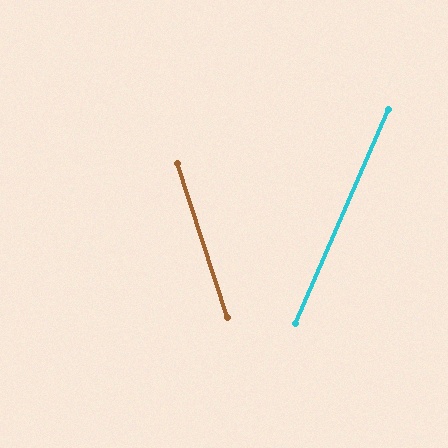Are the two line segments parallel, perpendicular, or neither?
Neither parallel nor perpendicular — they differ by about 41°.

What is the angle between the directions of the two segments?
Approximately 41 degrees.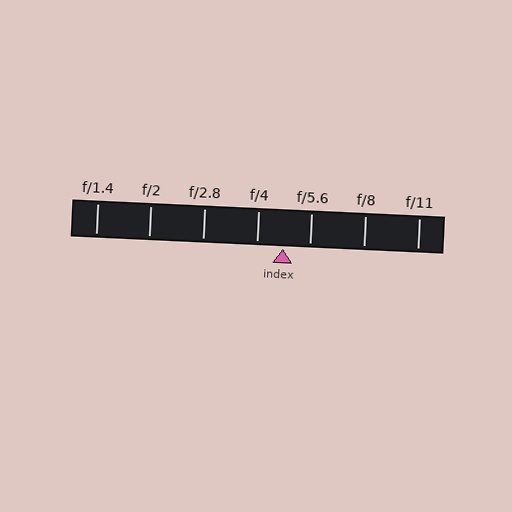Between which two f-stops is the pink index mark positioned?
The index mark is between f/4 and f/5.6.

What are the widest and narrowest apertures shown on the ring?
The widest aperture shown is f/1.4 and the narrowest is f/11.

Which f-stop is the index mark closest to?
The index mark is closest to f/4.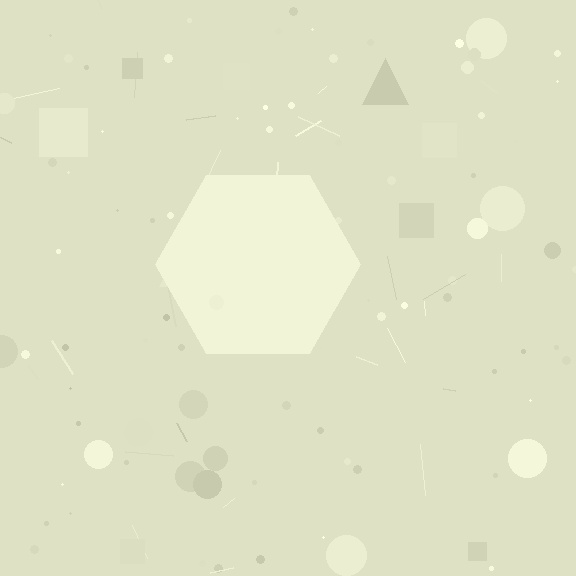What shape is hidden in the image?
A hexagon is hidden in the image.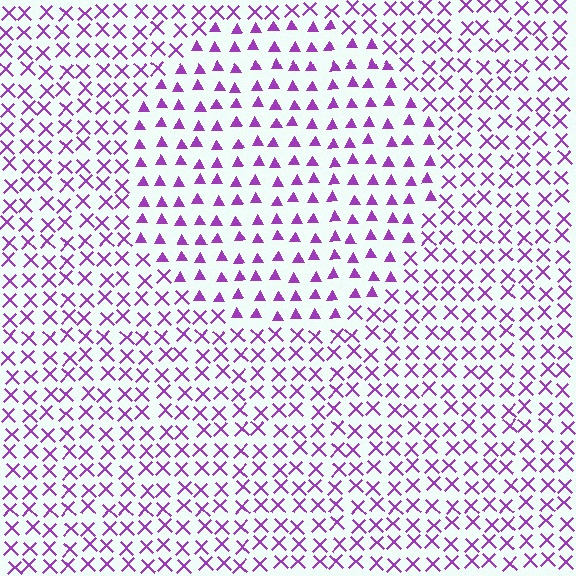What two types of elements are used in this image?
The image uses triangles inside the circle region and X marks outside it.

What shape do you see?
I see a circle.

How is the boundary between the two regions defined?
The boundary is defined by a change in element shape: triangles inside vs. X marks outside. All elements share the same color and spacing.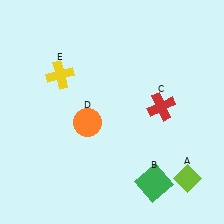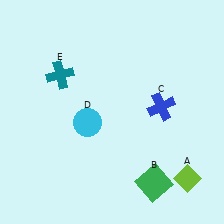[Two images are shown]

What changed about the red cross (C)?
In Image 1, C is red. In Image 2, it changed to blue.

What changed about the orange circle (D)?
In Image 1, D is orange. In Image 2, it changed to cyan.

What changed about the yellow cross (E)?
In Image 1, E is yellow. In Image 2, it changed to teal.